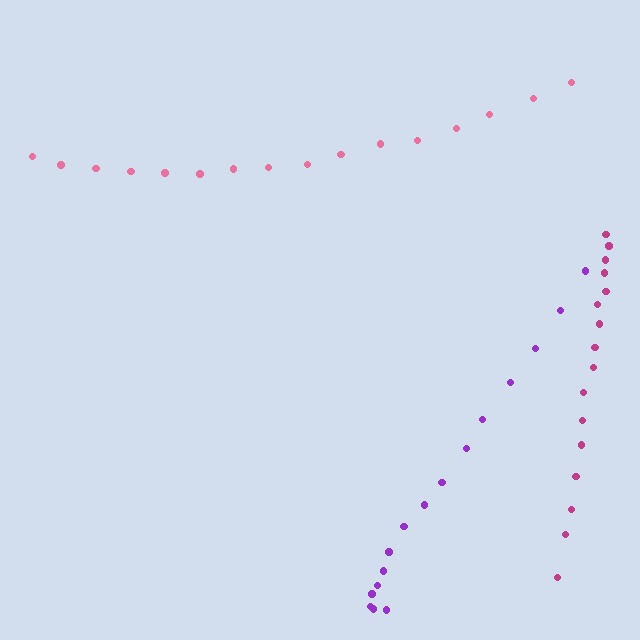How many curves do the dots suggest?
There are 3 distinct paths.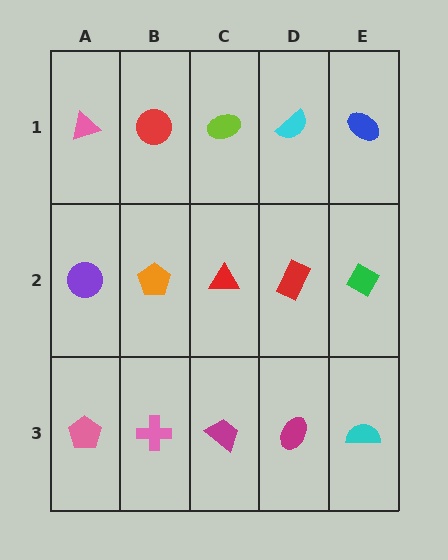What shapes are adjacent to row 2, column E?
A blue ellipse (row 1, column E), a cyan semicircle (row 3, column E), a red rectangle (row 2, column D).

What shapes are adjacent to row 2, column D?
A cyan semicircle (row 1, column D), a magenta ellipse (row 3, column D), a red triangle (row 2, column C), a green diamond (row 2, column E).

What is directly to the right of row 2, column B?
A red triangle.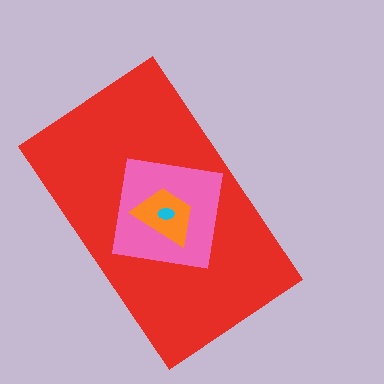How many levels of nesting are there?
4.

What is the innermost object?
The cyan ellipse.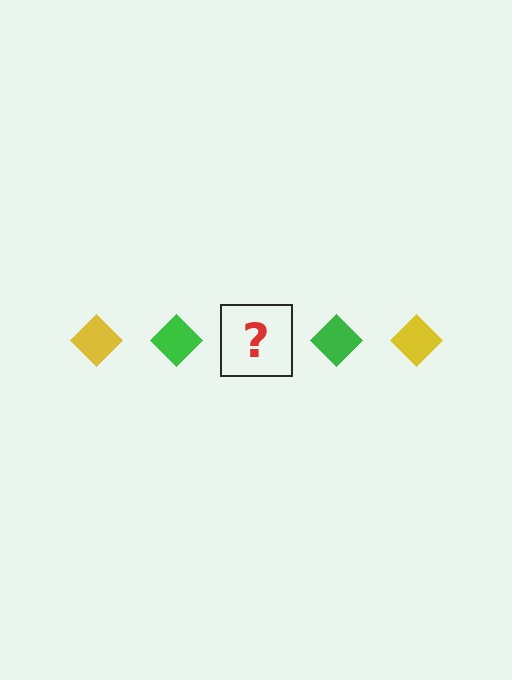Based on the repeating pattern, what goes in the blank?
The blank should be a yellow diamond.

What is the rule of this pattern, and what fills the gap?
The rule is that the pattern cycles through yellow, green diamonds. The gap should be filled with a yellow diamond.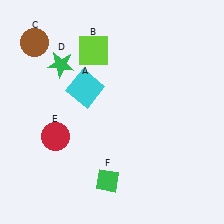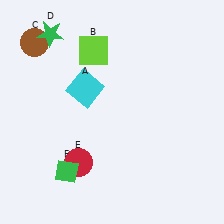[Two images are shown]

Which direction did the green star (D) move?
The green star (D) moved up.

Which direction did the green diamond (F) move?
The green diamond (F) moved left.